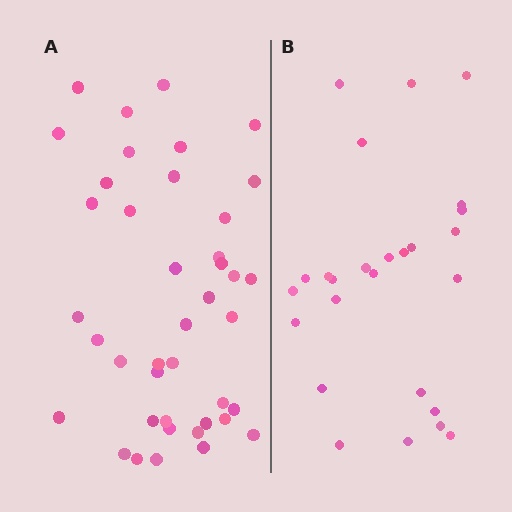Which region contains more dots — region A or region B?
Region A (the left region) has more dots.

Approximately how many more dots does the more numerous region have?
Region A has approximately 15 more dots than region B.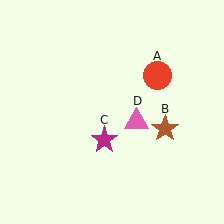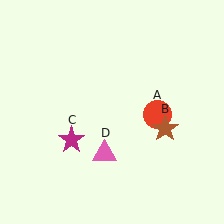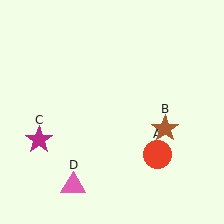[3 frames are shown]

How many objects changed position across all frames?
3 objects changed position: red circle (object A), magenta star (object C), pink triangle (object D).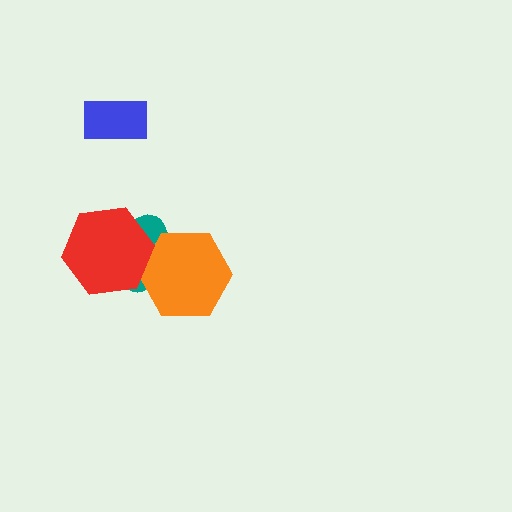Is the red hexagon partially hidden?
No, no other shape covers it.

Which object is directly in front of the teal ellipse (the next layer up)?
The orange hexagon is directly in front of the teal ellipse.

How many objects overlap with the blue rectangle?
0 objects overlap with the blue rectangle.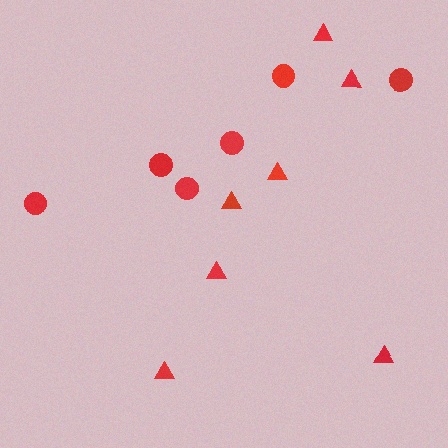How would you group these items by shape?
There are 2 groups: one group of circles (6) and one group of triangles (7).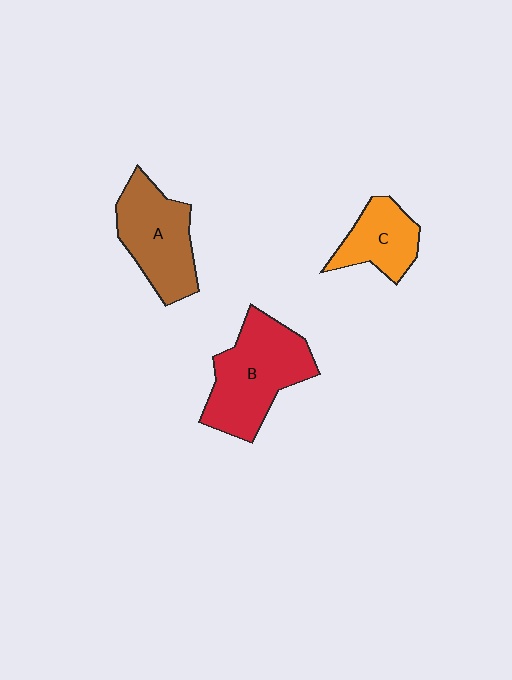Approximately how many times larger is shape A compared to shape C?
Approximately 1.5 times.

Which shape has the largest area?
Shape B (red).